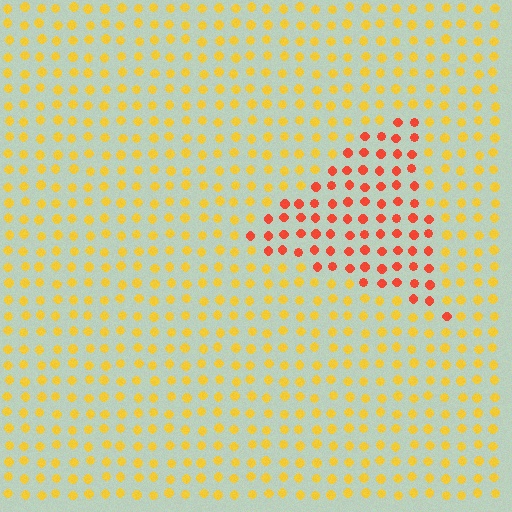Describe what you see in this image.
The image is filled with small yellow elements in a uniform arrangement. A triangle-shaped region is visible where the elements are tinted to a slightly different hue, forming a subtle color boundary.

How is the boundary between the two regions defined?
The boundary is defined purely by a slight shift in hue (about 42 degrees). Spacing, size, and orientation are identical on both sides.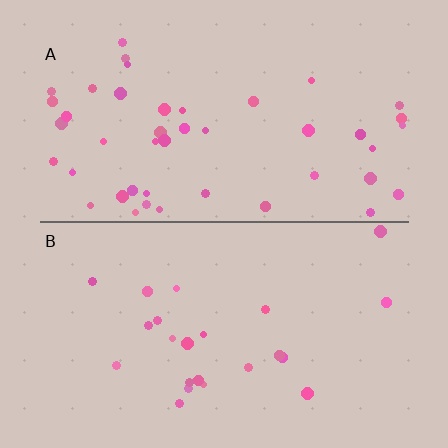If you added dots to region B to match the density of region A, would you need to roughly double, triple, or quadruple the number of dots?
Approximately double.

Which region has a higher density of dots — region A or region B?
A (the top).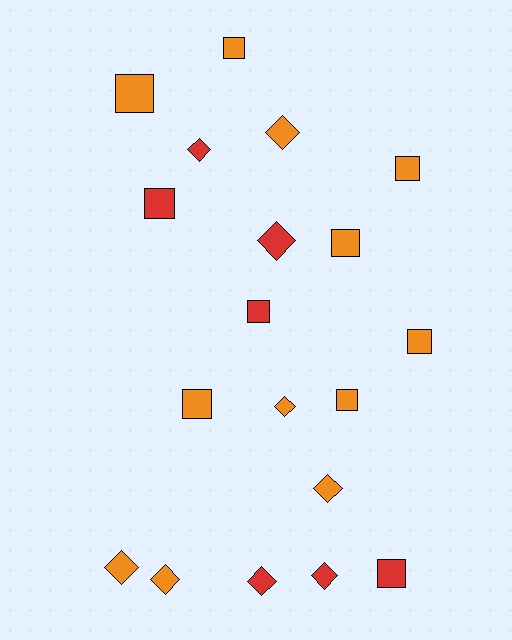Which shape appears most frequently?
Square, with 10 objects.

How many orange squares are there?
There are 7 orange squares.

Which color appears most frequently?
Orange, with 12 objects.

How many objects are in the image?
There are 19 objects.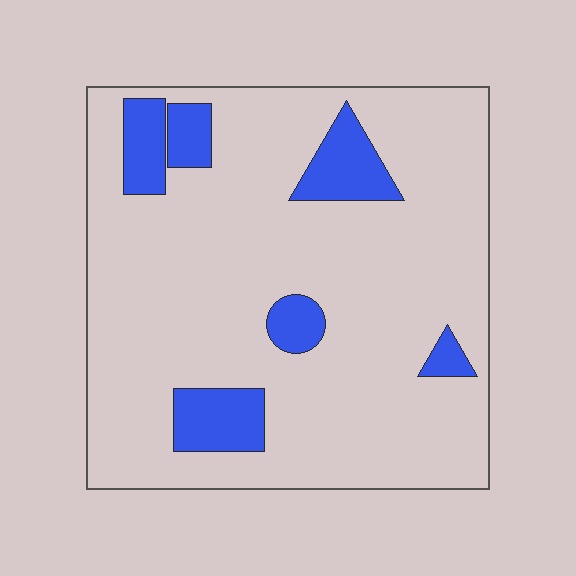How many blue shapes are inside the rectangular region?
6.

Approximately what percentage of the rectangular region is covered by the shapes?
Approximately 15%.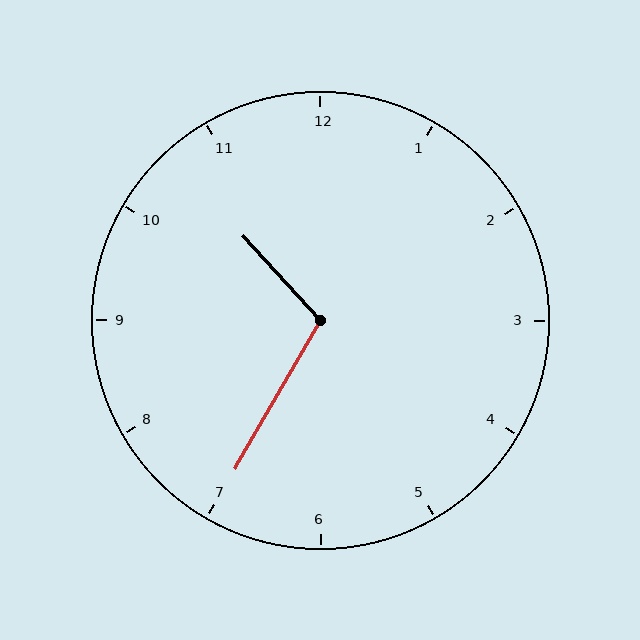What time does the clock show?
10:35.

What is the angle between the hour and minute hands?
Approximately 108 degrees.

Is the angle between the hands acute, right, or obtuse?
It is obtuse.